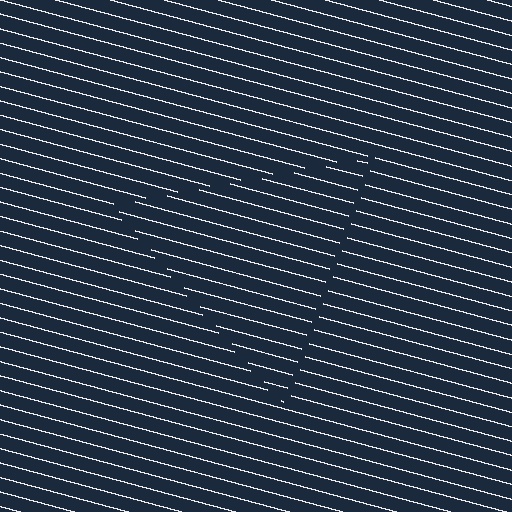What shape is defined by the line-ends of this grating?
An illusory triangle. The interior of the shape contains the same grating, shifted by half a period — the contour is defined by the phase discontinuity where line-ends from the inner and outer gratings abut.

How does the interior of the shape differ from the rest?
The interior of the shape contains the same grating, shifted by half a period — the contour is defined by the phase discontinuity where line-ends from the inner and outer gratings abut.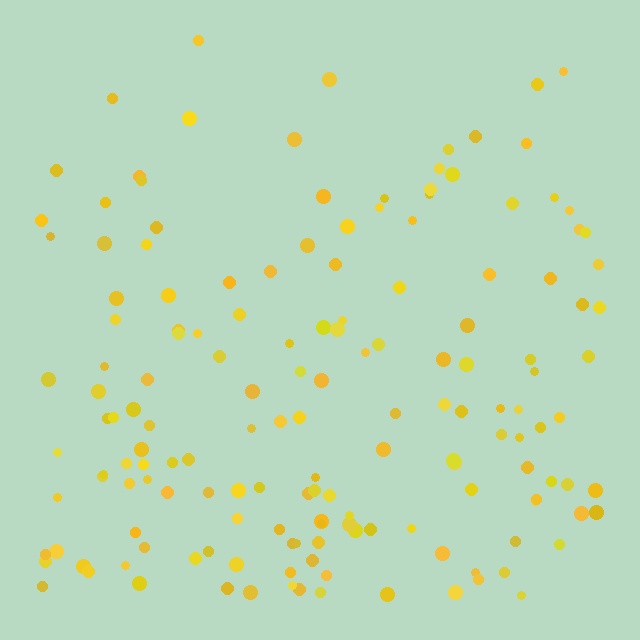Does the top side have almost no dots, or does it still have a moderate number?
Still a moderate number, just noticeably fewer than the bottom.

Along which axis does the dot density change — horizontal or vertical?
Vertical.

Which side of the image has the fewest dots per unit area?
The top.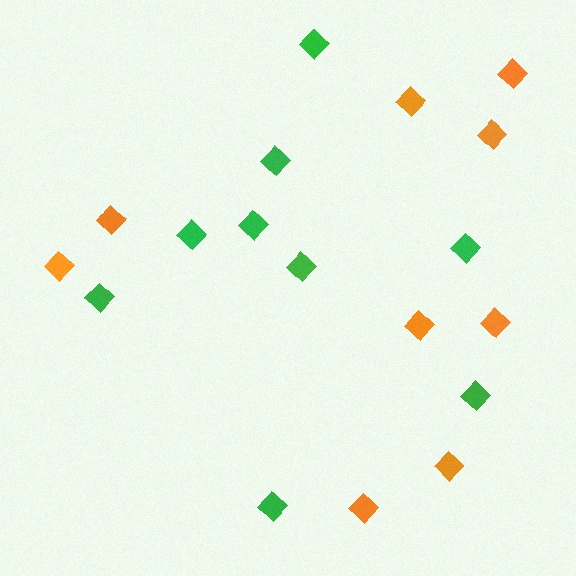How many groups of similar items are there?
There are 2 groups: one group of green diamonds (9) and one group of orange diamonds (9).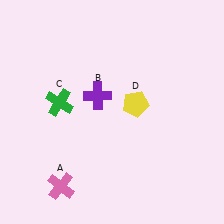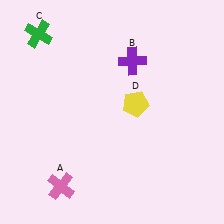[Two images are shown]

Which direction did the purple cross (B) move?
The purple cross (B) moved up.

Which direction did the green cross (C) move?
The green cross (C) moved up.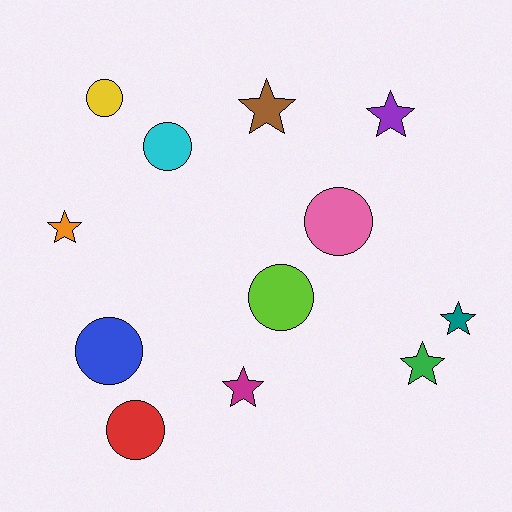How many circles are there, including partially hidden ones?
There are 6 circles.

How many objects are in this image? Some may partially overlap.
There are 12 objects.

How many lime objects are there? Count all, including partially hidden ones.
There is 1 lime object.